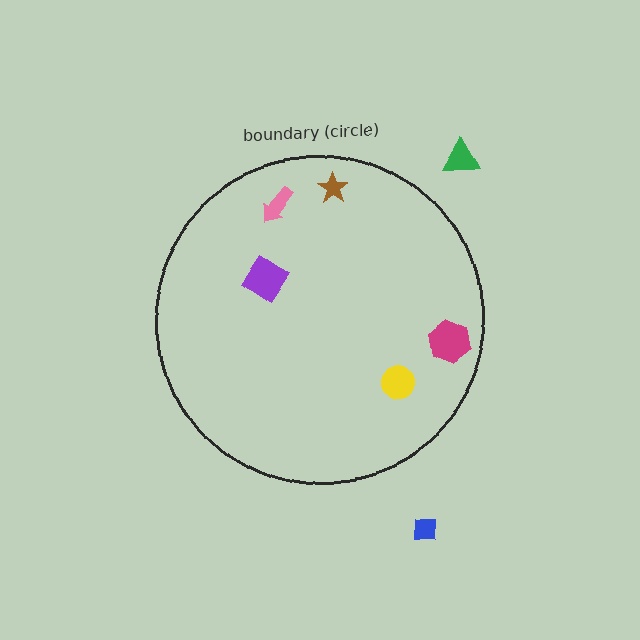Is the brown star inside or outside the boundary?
Inside.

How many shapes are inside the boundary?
5 inside, 2 outside.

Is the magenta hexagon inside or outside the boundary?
Inside.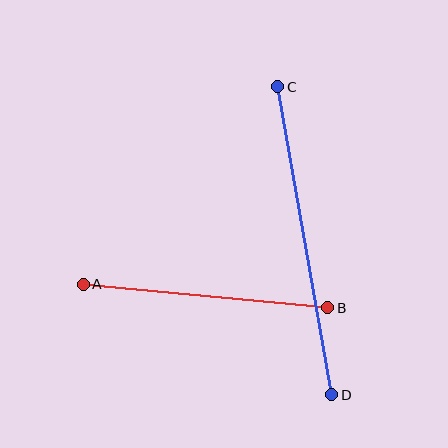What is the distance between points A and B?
The distance is approximately 246 pixels.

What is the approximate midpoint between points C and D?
The midpoint is at approximately (305, 241) pixels.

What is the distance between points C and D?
The distance is approximately 313 pixels.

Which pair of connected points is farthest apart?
Points C and D are farthest apart.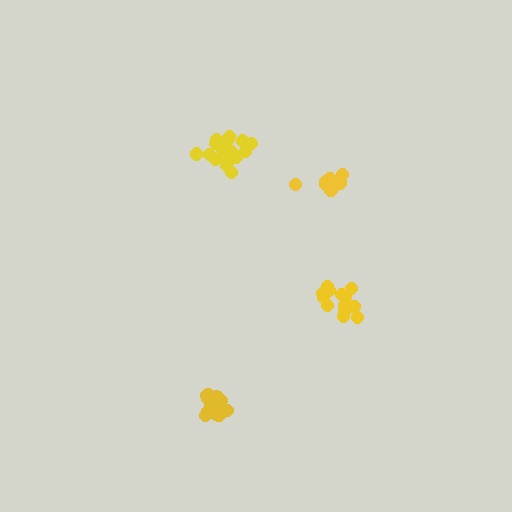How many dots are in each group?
Group 1: 19 dots, Group 2: 15 dots, Group 3: 14 dots, Group 4: 17 dots (65 total).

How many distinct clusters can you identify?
There are 4 distinct clusters.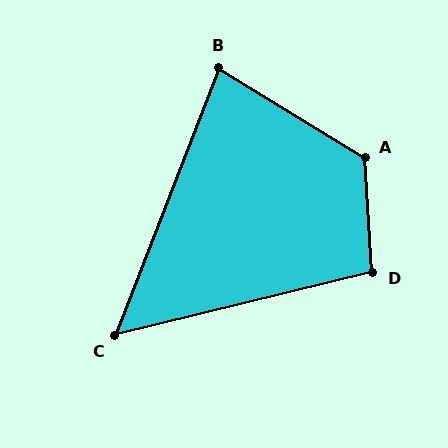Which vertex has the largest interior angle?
A, at approximately 125 degrees.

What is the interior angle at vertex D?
Approximately 100 degrees (obtuse).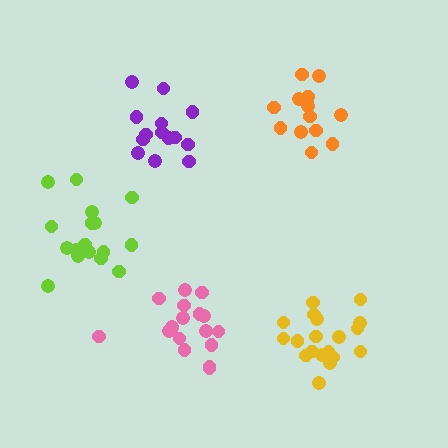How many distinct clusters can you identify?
There are 5 distinct clusters.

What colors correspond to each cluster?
The clusters are colored: orange, lime, purple, yellow, pink.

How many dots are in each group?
Group 1: 14 dots, Group 2: 18 dots, Group 3: 14 dots, Group 4: 19 dots, Group 5: 18 dots (83 total).